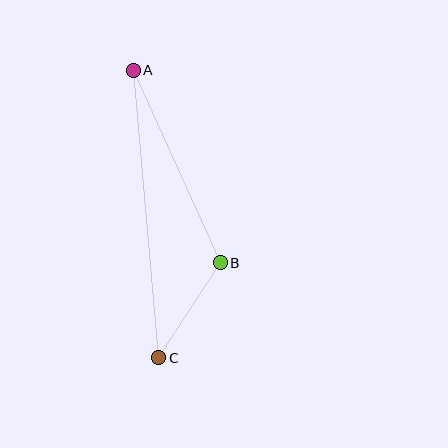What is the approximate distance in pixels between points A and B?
The distance between A and B is approximately 211 pixels.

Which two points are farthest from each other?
Points A and C are farthest from each other.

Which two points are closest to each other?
Points B and C are closest to each other.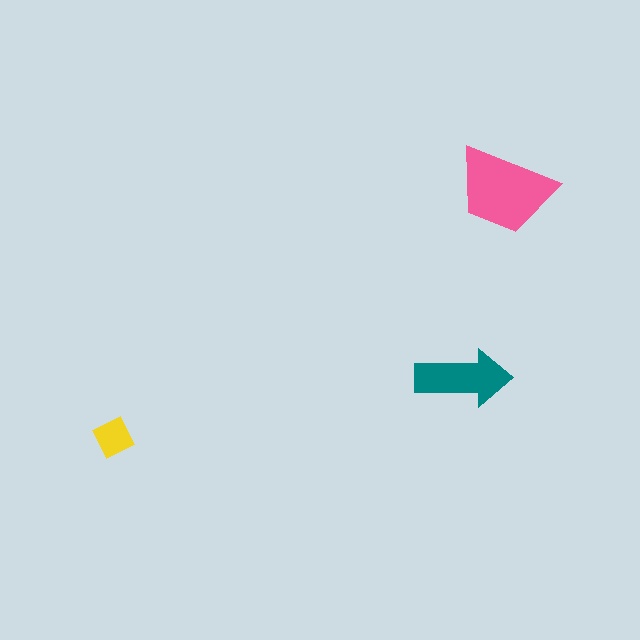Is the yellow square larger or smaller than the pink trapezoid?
Smaller.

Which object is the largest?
The pink trapezoid.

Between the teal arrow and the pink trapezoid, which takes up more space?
The pink trapezoid.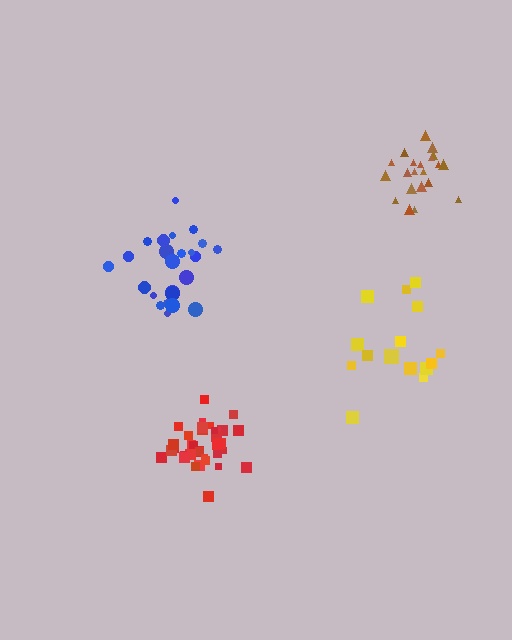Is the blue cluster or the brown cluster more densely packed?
Brown.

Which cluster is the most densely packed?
Red.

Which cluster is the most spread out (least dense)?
Yellow.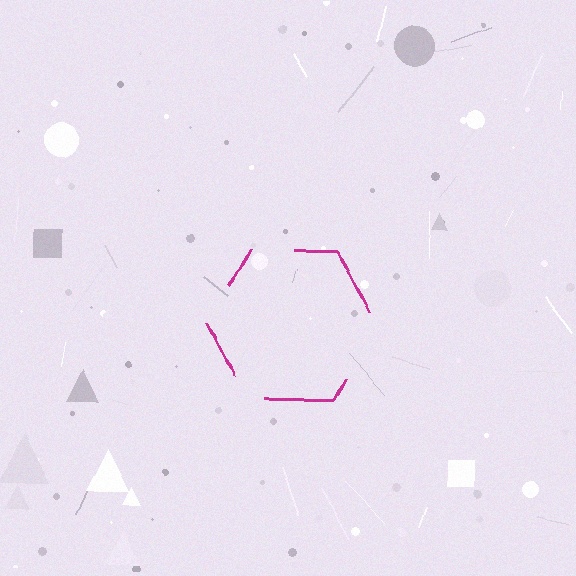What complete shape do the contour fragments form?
The contour fragments form a hexagon.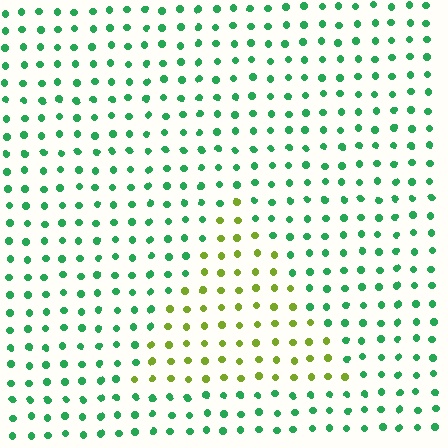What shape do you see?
I see a triangle.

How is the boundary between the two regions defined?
The boundary is defined purely by a slight shift in hue (about 59 degrees). Spacing, size, and orientation are identical on both sides.